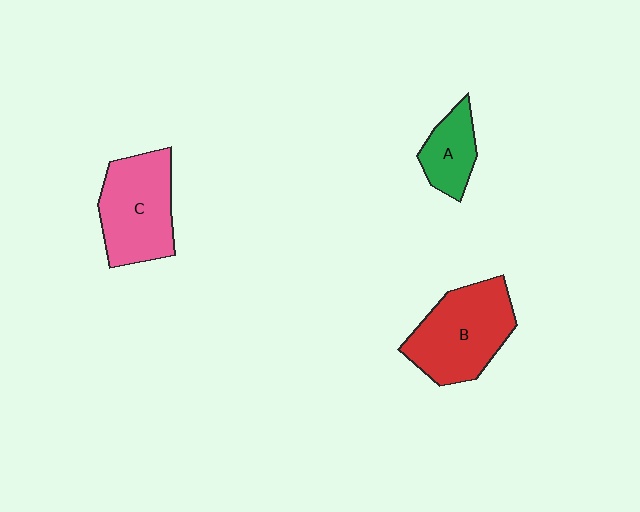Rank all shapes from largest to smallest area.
From largest to smallest: B (red), C (pink), A (green).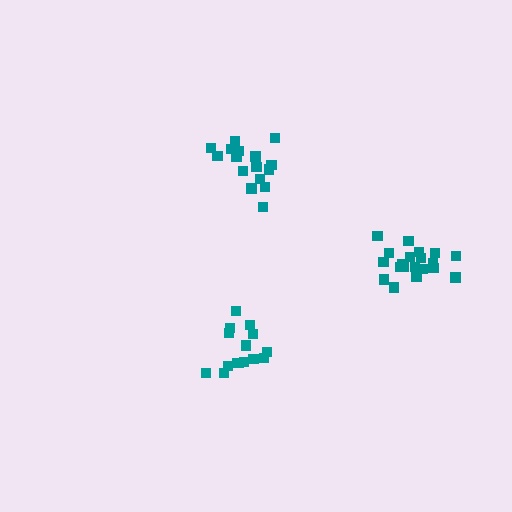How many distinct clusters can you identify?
There are 3 distinct clusters.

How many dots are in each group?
Group 1: 20 dots, Group 2: 16 dots, Group 3: 16 dots (52 total).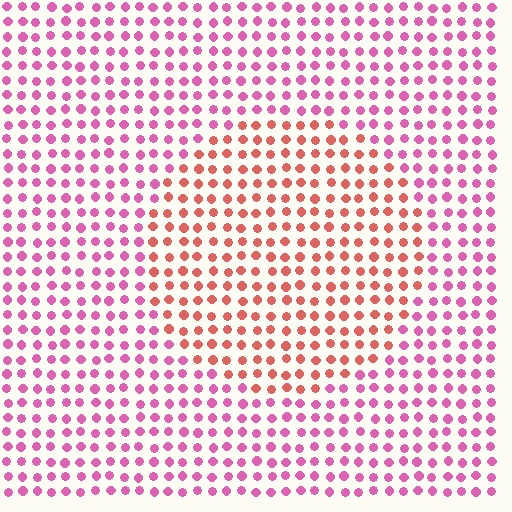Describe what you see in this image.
The image is filled with small pink elements in a uniform arrangement. A circle-shaped region is visible where the elements are tinted to a slightly different hue, forming a subtle color boundary.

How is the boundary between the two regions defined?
The boundary is defined purely by a slight shift in hue (about 41 degrees). Spacing, size, and orientation are identical on both sides.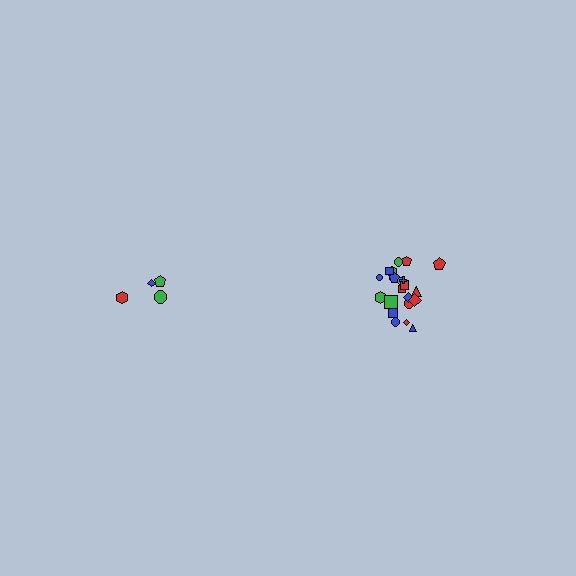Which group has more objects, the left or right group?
The right group.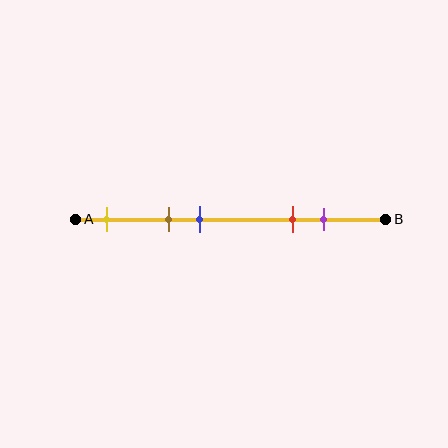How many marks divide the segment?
There are 5 marks dividing the segment.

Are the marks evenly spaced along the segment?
No, the marks are not evenly spaced.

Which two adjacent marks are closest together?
The brown and blue marks are the closest adjacent pair.